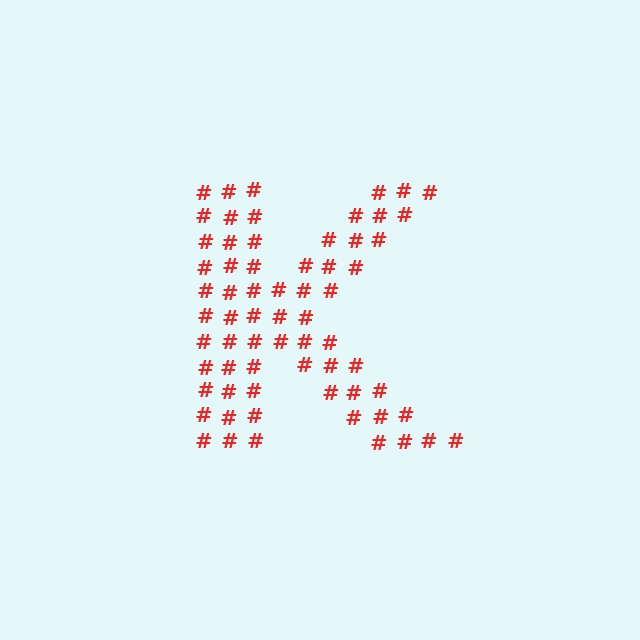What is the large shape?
The large shape is the letter K.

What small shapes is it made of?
It is made of small hash symbols.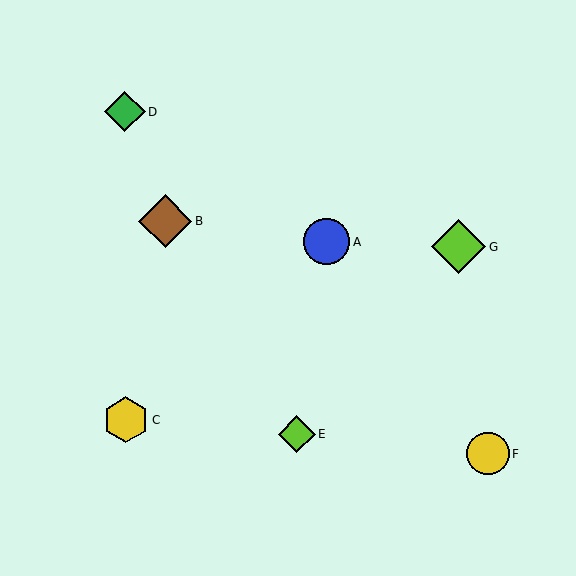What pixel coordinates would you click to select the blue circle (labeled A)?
Click at (327, 242) to select the blue circle A.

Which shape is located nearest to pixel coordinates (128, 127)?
The green diamond (labeled D) at (125, 112) is nearest to that location.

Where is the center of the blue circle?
The center of the blue circle is at (327, 242).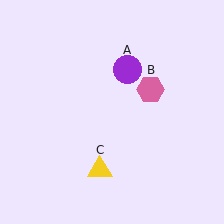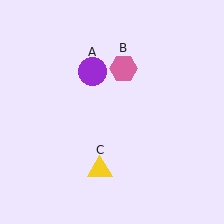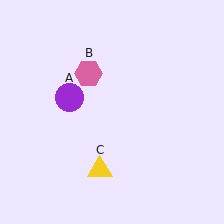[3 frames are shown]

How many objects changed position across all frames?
2 objects changed position: purple circle (object A), pink hexagon (object B).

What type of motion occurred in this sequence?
The purple circle (object A), pink hexagon (object B) rotated counterclockwise around the center of the scene.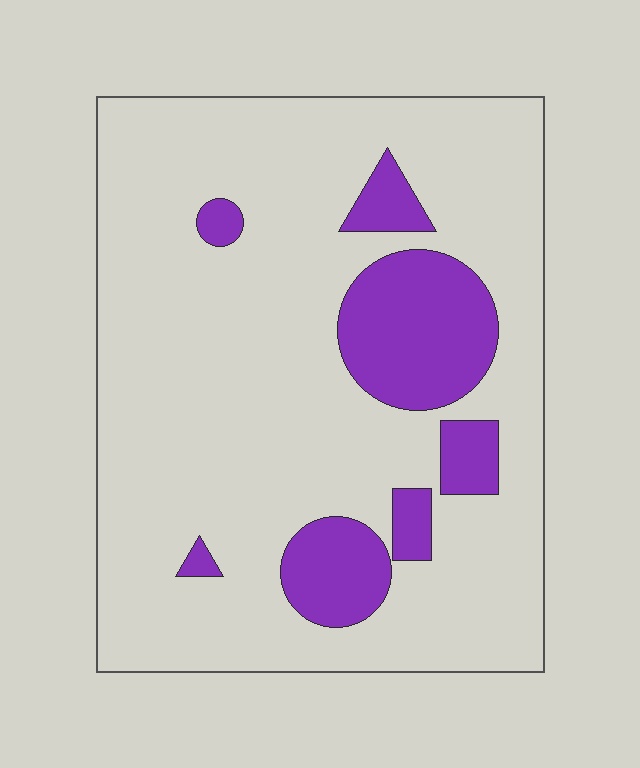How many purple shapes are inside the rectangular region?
7.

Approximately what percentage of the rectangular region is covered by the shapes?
Approximately 15%.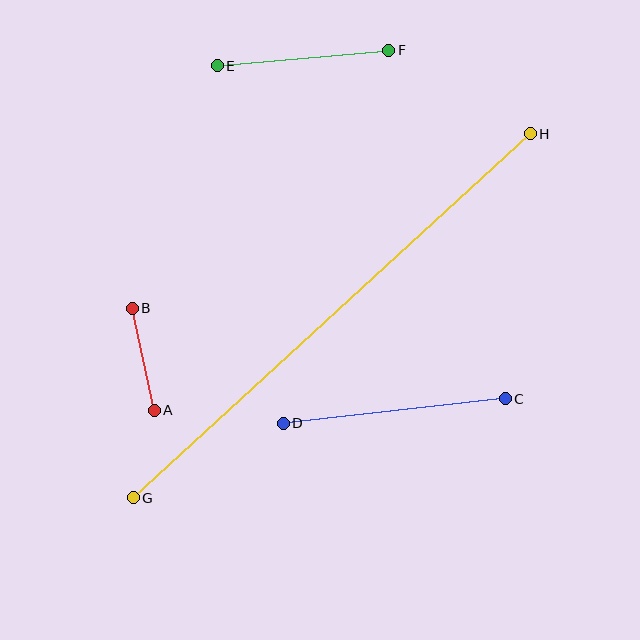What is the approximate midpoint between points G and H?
The midpoint is at approximately (332, 316) pixels.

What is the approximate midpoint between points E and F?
The midpoint is at approximately (303, 58) pixels.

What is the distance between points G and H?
The distance is approximately 539 pixels.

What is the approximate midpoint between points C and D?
The midpoint is at approximately (394, 411) pixels.